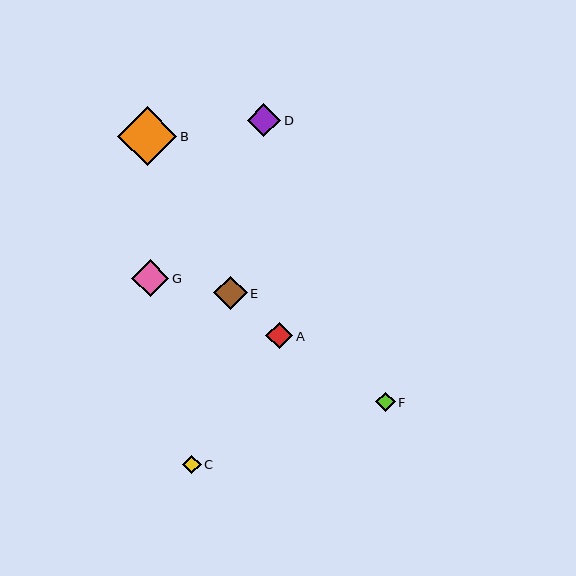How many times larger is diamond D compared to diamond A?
Diamond D is approximately 1.2 times the size of diamond A.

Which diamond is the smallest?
Diamond C is the smallest with a size of approximately 18 pixels.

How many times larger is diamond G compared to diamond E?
Diamond G is approximately 1.1 times the size of diamond E.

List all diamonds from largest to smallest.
From largest to smallest: B, G, D, E, A, F, C.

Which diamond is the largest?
Diamond B is the largest with a size of approximately 59 pixels.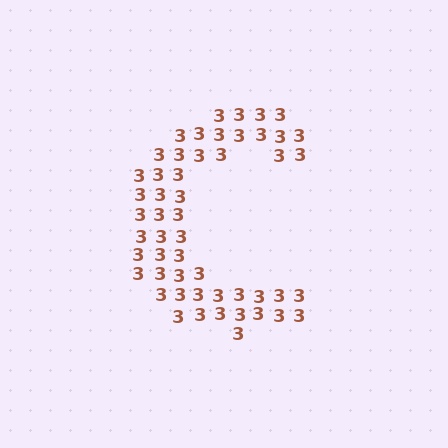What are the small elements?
The small elements are digit 3's.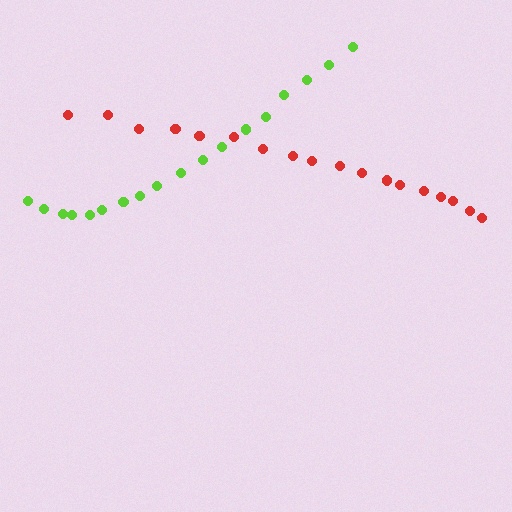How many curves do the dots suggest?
There are 2 distinct paths.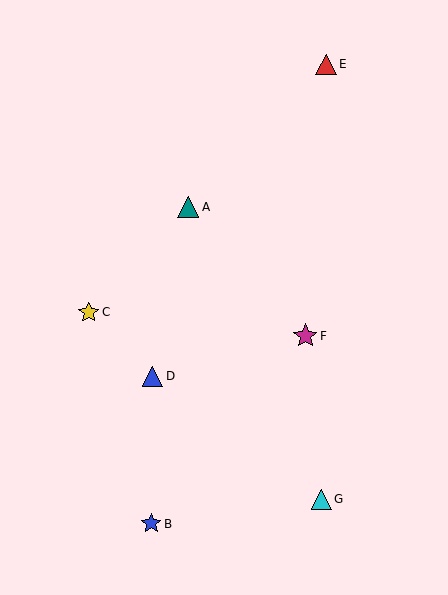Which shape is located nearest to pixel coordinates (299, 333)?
The magenta star (labeled F) at (305, 336) is nearest to that location.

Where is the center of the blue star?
The center of the blue star is at (151, 524).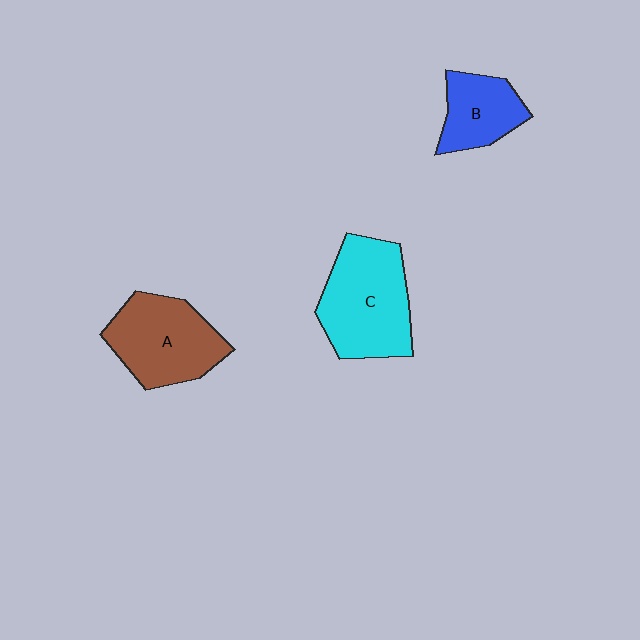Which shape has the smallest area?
Shape B (blue).